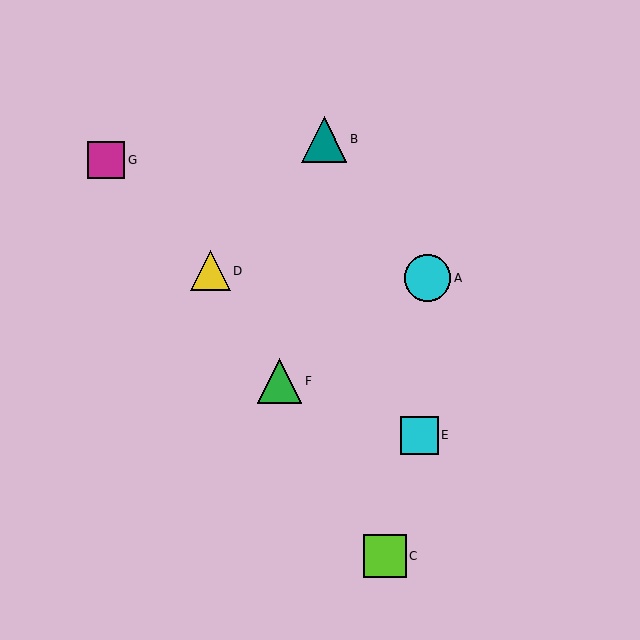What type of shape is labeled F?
Shape F is a green triangle.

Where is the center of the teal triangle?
The center of the teal triangle is at (324, 139).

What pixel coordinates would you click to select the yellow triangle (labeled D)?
Click at (211, 271) to select the yellow triangle D.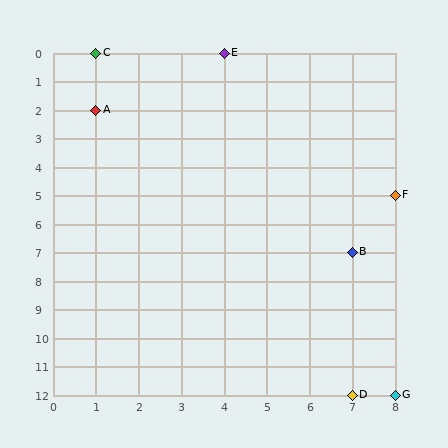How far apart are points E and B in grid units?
Points E and B are 3 columns and 7 rows apart (about 7.6 grid units diagonally).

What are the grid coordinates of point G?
Point G is at grid coordinates (8, 12).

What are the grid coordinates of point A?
Point A is at grid coordinates (1, 2).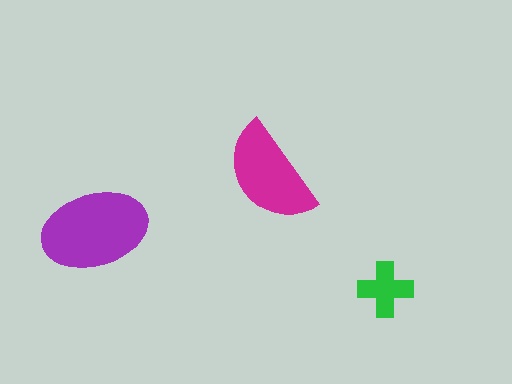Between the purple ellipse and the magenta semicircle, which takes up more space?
The purple ellipse.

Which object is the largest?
The purple ellipse.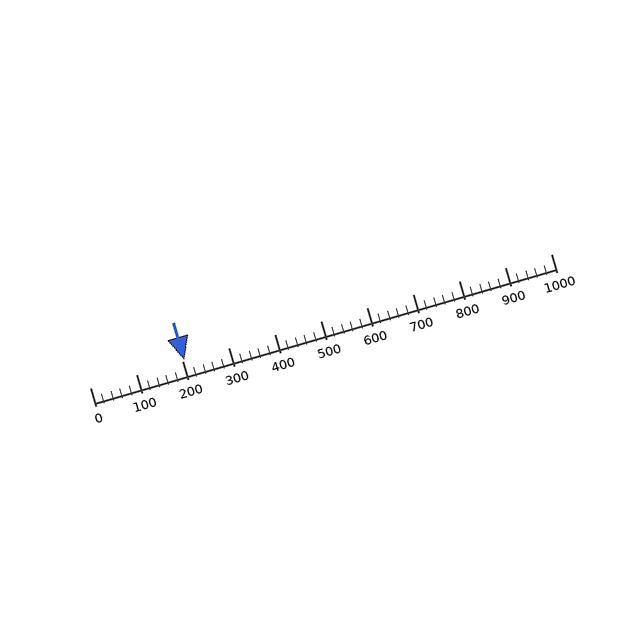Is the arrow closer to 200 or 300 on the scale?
The arrow is closer to 200.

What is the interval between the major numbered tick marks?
The major tick marks are spaced 100 units apart.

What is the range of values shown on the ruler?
The ruler shows values from 0 to 1000.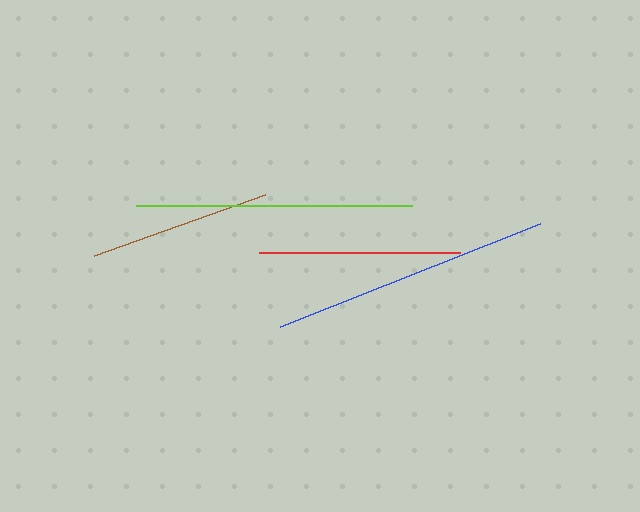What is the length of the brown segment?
The brown segment is approximately 182 pixels long.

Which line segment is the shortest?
The brown line is the shortest at approximately 182 pixels.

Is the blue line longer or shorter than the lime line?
The blue line is longer than the lime line.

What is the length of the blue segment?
The blue segment is approximately 280 pixels long.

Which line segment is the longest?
The blue line is the longest at approximately 280 pixels.